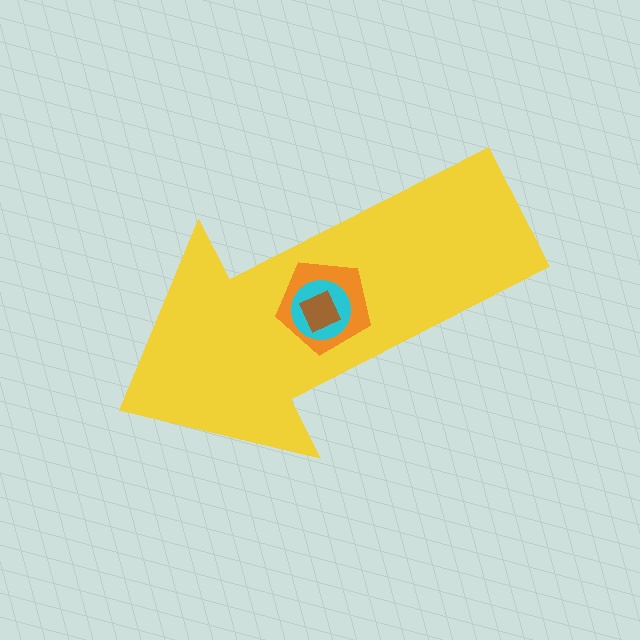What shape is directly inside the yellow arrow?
The orange pentagon.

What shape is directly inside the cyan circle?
The brown square.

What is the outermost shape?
The yellow arrow.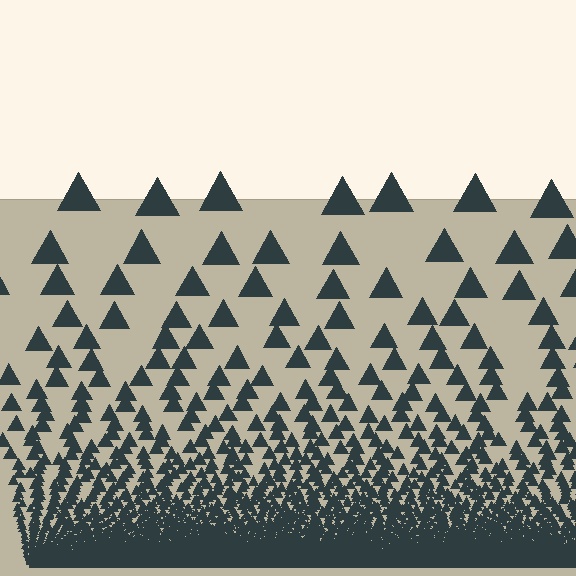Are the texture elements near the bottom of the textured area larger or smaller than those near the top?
Smaller. The gradient is inverted — elements near the bottom are smaller and denser.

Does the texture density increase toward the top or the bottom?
Density increases toward the bottom.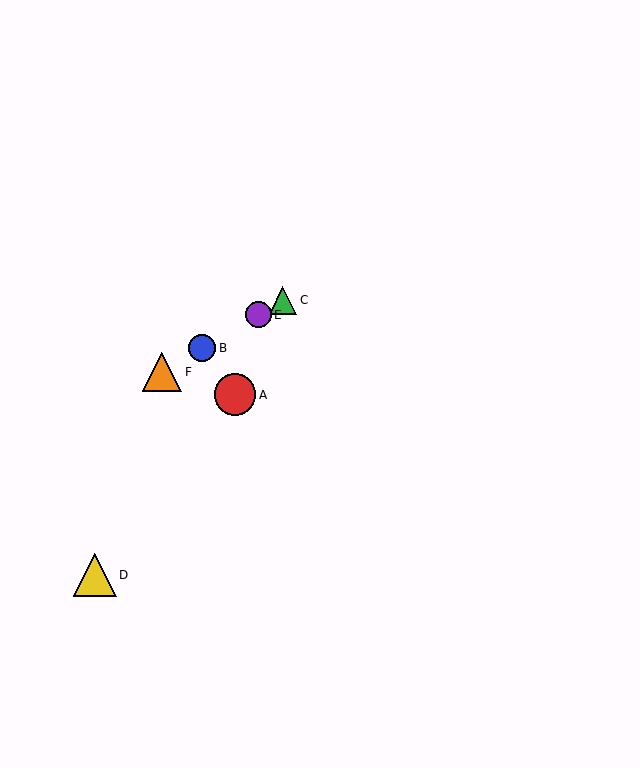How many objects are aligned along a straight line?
4 objects (B, C, E, F) are aligned along a straight line.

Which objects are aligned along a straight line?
Objects B, C, E, F are aligned along a straight line.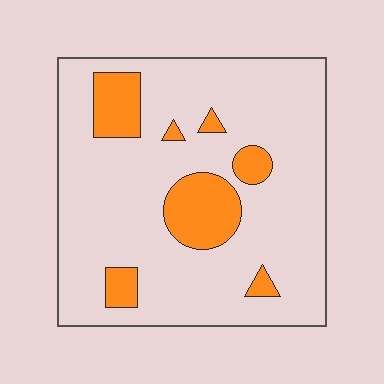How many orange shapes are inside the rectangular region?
7.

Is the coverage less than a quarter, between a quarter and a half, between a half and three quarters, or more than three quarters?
Less than a quarter.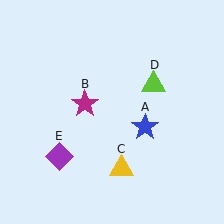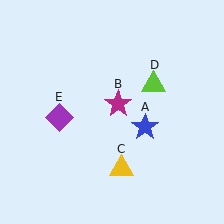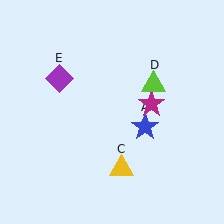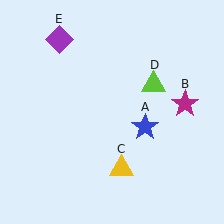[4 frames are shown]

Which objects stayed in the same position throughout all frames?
Blue star (object A) and yellow triangle (object C) and lime triangle (object D) remained stationary.